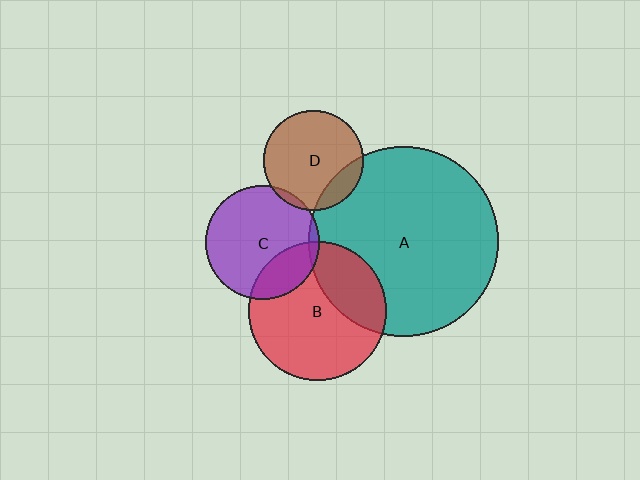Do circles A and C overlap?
Yes.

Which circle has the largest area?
Circle A (teal).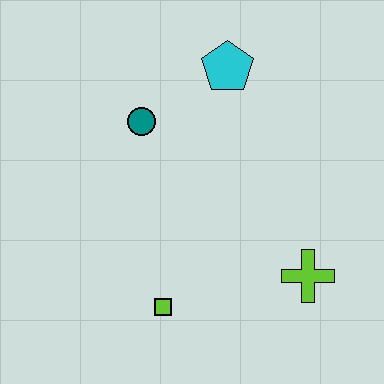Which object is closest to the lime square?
The lime cross is closest to the lime square.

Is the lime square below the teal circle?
Yes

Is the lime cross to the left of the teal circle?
No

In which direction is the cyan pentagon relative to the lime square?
The cyan pentagon is above the lime square.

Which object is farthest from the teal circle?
The lime cross is farthest from the teal circle.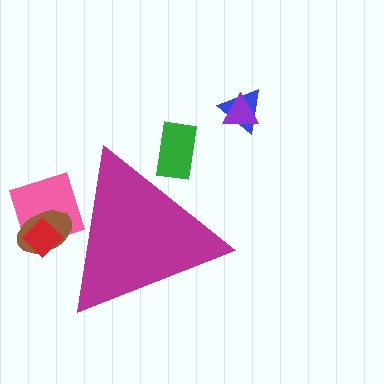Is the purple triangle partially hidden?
No, the purple triangle is fully visible.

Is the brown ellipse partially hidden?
Yes, the brown ellipse is partially hidden behind the magenta triangle.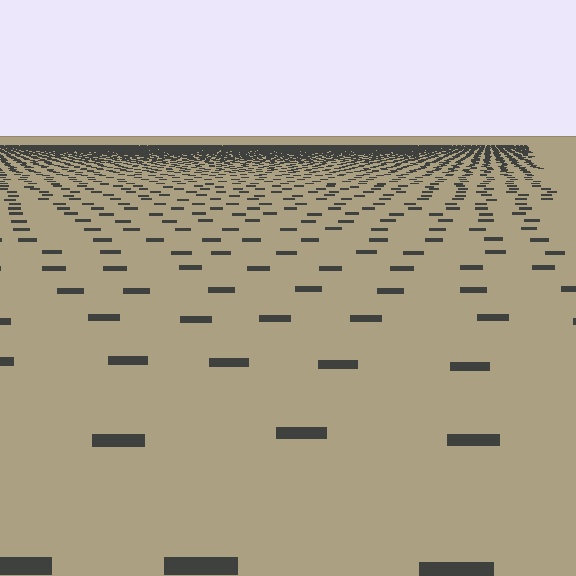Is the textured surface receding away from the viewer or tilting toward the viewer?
The surface is receding away from the viewer. Texture elements get smaller and denser toward the top.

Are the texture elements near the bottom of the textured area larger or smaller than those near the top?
Larger. Near the bottom, elements are closer to the viewer and appear at a bigger on-screen size.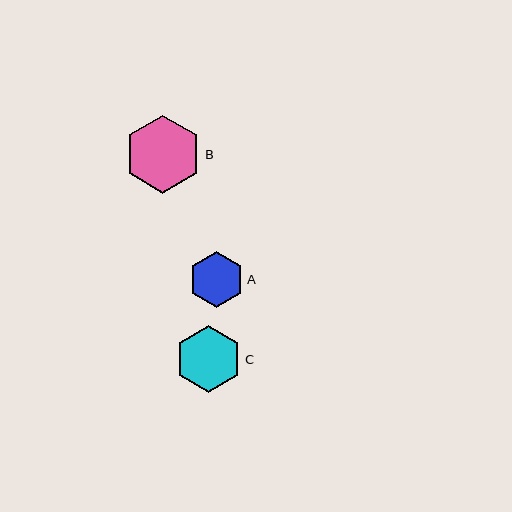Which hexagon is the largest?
Hexagon B is the largest with a size of approximately 78 pixels.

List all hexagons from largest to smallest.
From largest to smallest: B, C, A.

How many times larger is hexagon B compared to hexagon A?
Hexagon B is approximately 1.4 times the size of hexagon A.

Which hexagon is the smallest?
Hexagon A is the smallest with a size of approximately 56 pixels.